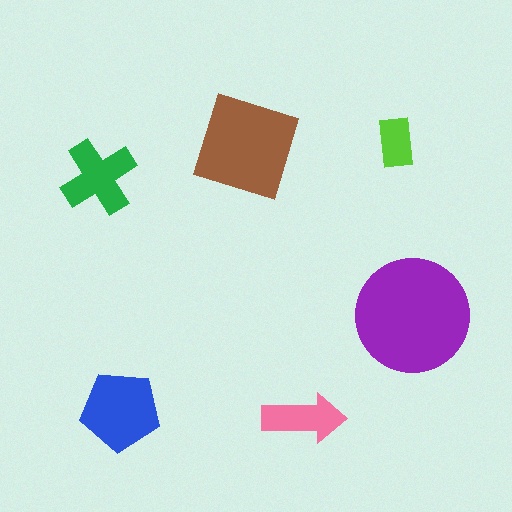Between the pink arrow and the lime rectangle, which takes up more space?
The pink arrow.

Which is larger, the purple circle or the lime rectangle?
The purple circle.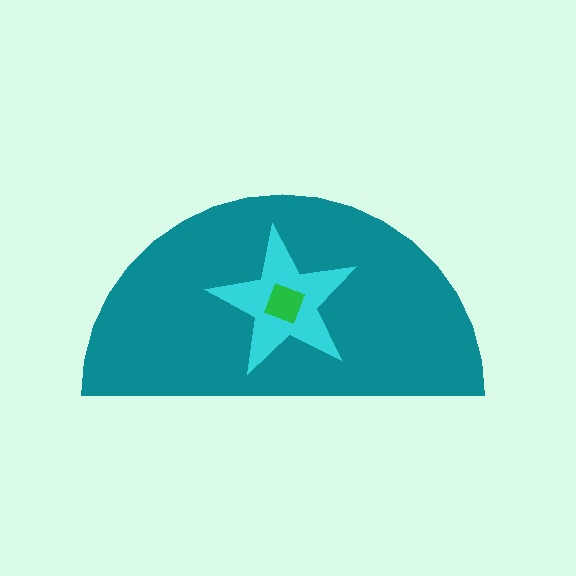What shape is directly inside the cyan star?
The green square.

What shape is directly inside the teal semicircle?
The cyan star.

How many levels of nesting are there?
3.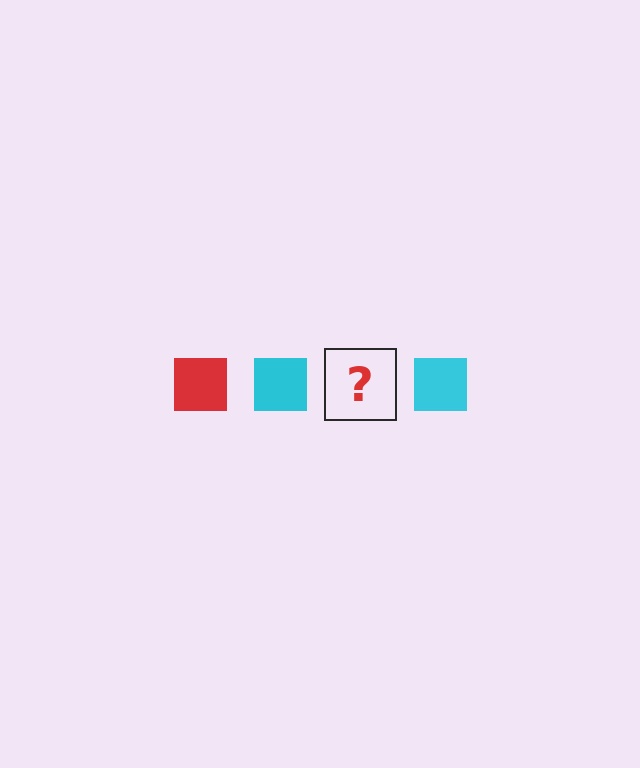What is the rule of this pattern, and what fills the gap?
The rule is that the pattern cycles through red, cyan squares. The gap should be filled with a red square.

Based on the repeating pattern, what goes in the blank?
The blank should be a red square.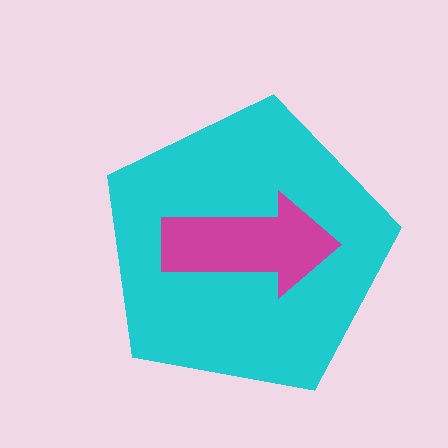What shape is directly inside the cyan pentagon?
The magenta arrow.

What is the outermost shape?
The cyan pentagon.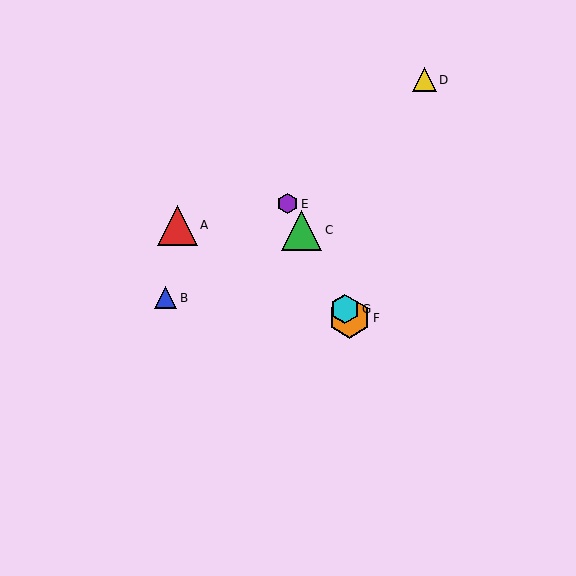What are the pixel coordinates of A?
Object A is at (177, 225).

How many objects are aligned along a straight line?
4 objects (C, E, F, G) are aligned along a straight line.